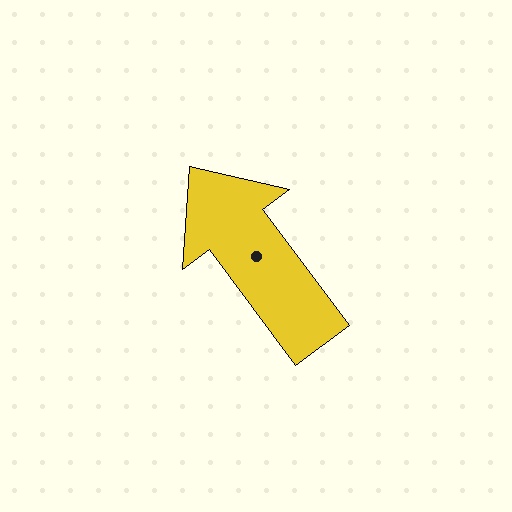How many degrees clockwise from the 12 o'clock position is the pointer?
Approximately 323 degrees.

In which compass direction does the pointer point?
Northwest.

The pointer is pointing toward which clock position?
Roughly 11 o'clock.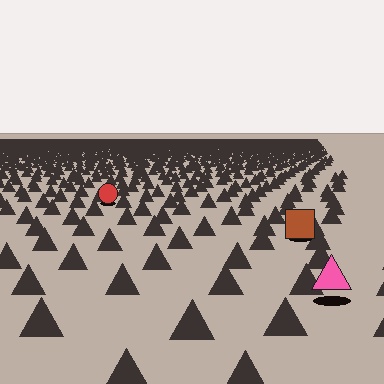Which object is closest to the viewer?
The pink triangle is closest. The texture marks near it are larger and more spread out.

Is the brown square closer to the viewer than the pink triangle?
No. The pink triangle is closer — you can tell from the texture gradient: the ground texture is coarser near it.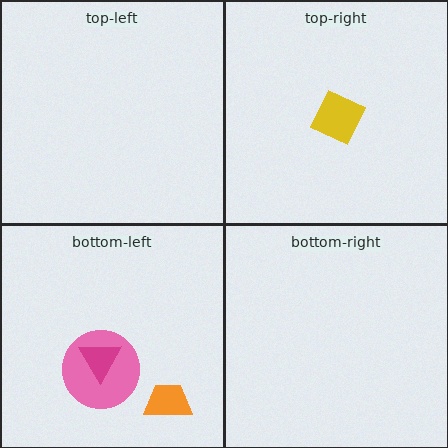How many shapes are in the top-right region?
1.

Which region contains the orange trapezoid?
The bottom-left region.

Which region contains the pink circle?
The bottom-left region.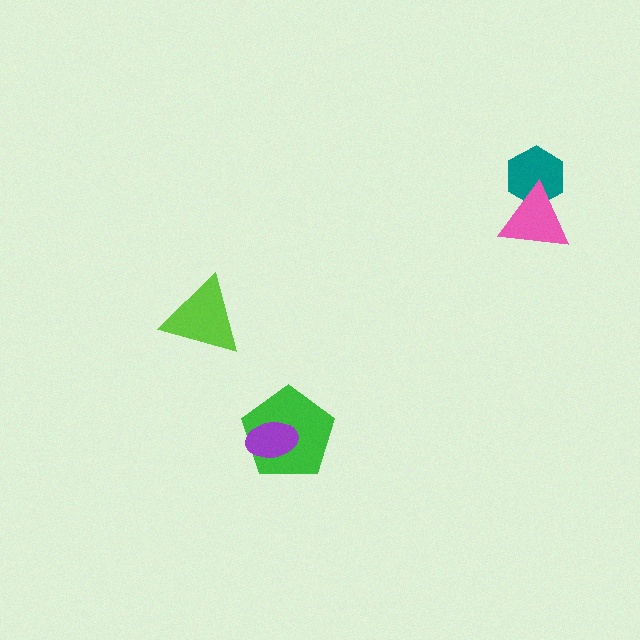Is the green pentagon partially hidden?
Yes, it is partially covered by another shape.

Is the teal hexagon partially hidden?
Yes, it is partially covered by another shape.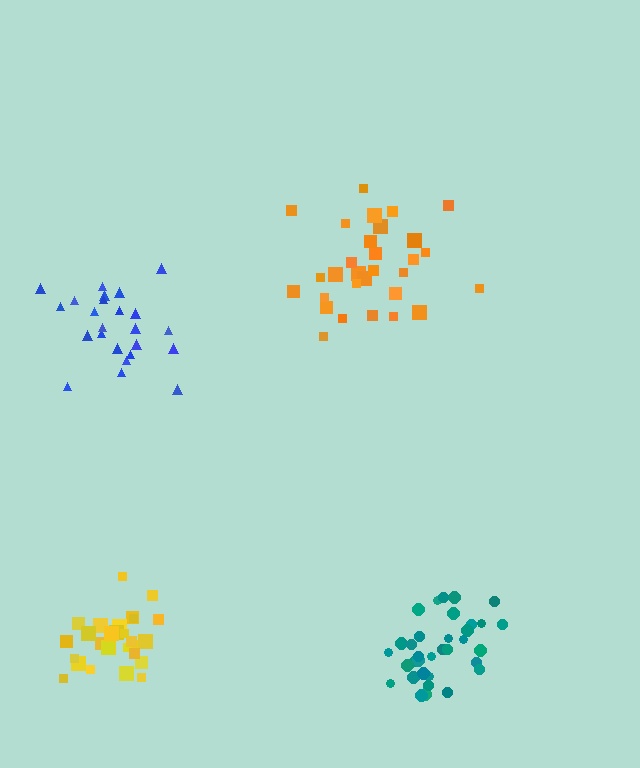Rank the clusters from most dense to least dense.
yellow, teal, blue, orange.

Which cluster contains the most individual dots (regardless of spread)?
Teal (34).